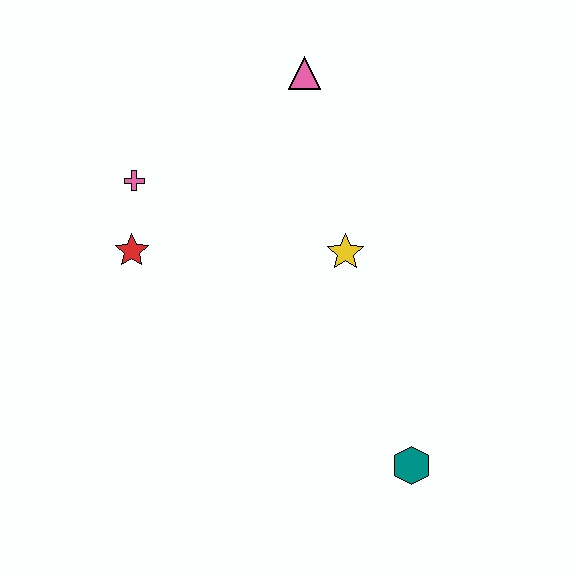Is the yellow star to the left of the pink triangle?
No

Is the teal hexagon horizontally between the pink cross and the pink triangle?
No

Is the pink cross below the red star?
No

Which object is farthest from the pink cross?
The teal hexagon is farthest from the pink cross.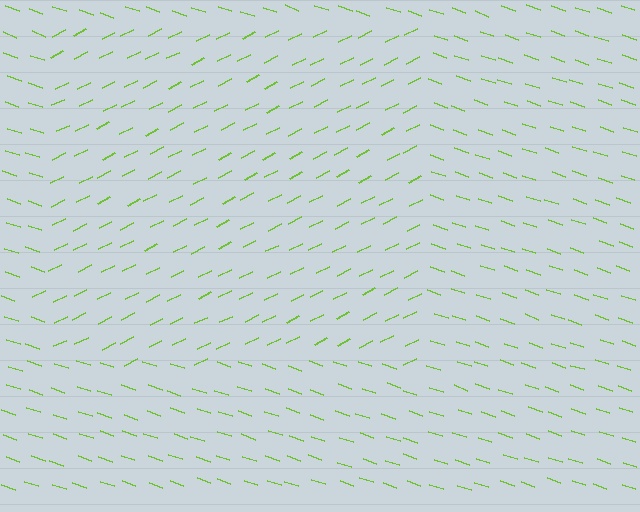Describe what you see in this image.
The image is filled with small lime line segments. A rectangle region in the image has lines oriented differently from the surrounding lines, creating a visible texture boundary.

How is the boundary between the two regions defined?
The boundary is defined purely by a change in line orientation (approximately 45 degrees difference). All lines are the same color and thickness.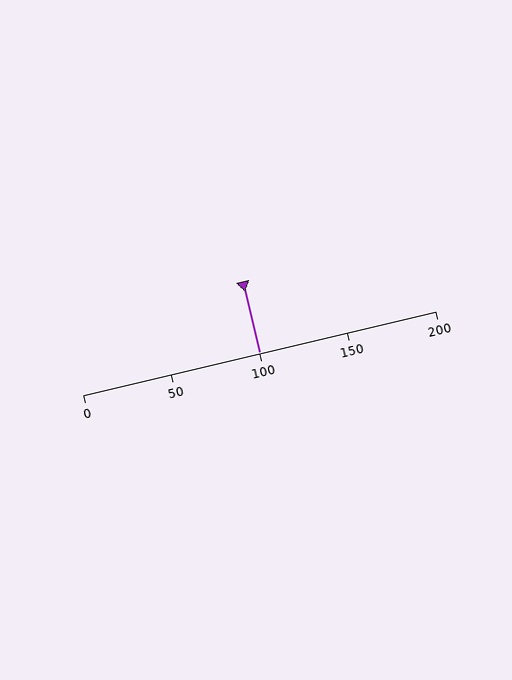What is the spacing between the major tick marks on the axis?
The major ticks are spaced 50 apart.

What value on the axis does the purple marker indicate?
The marker indicates approximately 100.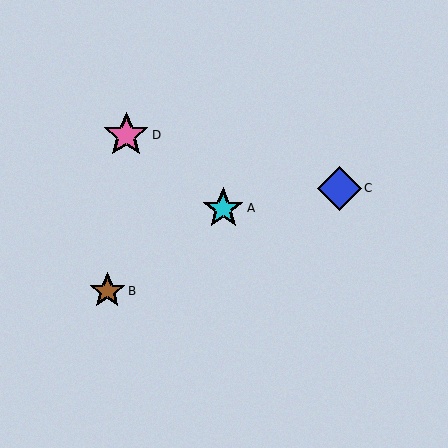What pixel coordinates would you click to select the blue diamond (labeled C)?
Click at (339, 188) to select the blue diamond C.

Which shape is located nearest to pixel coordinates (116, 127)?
The pink star (labeled D) at (126, 135) is nearest to that location.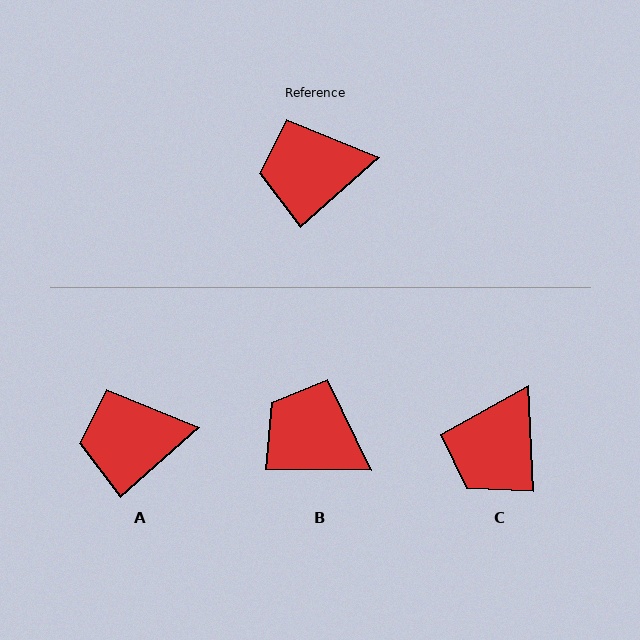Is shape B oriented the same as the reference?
No, it is off by about 42 degrees.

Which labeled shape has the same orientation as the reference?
A.